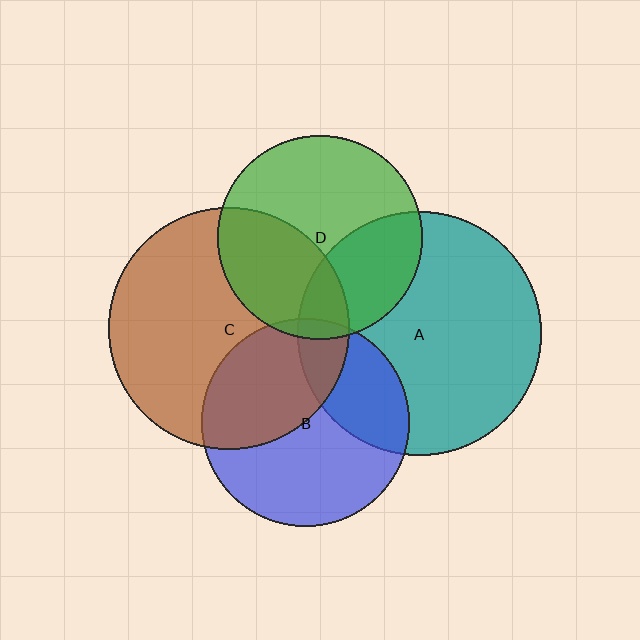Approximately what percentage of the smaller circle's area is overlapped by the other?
Approximately 5%.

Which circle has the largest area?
Circle A (teal).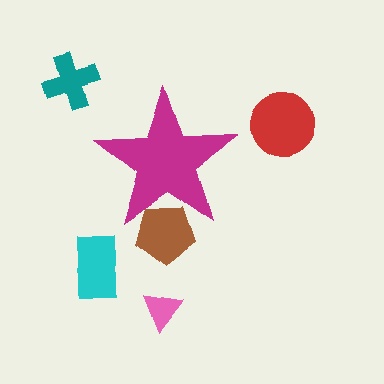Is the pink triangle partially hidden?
No, the pink triangle is fully visible.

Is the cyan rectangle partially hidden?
No, the cyan rectangle is fully visible.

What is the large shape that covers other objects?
A magenta star.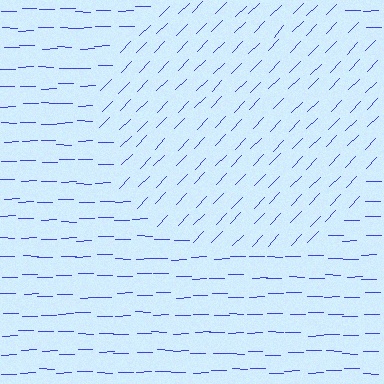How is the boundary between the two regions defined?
The boundary is defined purely by a change in line orientation (approximately 45 degrees difference). All lines are the same color and thickness.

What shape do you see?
I see a circle.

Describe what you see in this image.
The image is filled with small blue line segments. A circle region in the image has lines oriented differently from the surrounding lines, creating a visible texture boundary.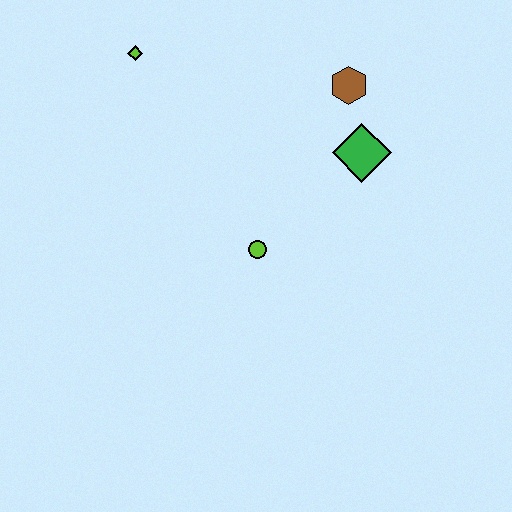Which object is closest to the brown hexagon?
The green diamond is closest to the brown hexagon.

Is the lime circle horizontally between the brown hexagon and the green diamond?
No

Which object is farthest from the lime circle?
The lime diamond is farthest from the lime circle.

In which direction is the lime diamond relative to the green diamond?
The lime diamond is to the left of the green diamond.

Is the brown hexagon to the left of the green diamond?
Yes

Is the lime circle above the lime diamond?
No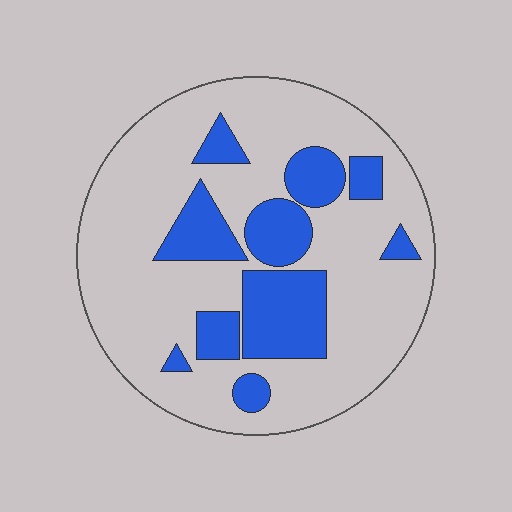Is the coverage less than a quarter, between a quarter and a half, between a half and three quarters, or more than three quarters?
Between a quarter and a half.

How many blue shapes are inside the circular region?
10.